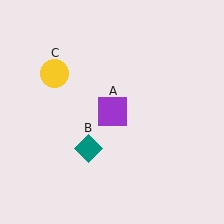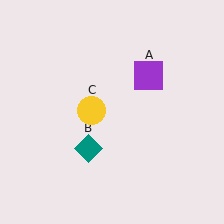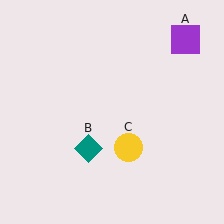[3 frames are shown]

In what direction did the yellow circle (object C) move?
The yellow circle (object C) moved down and to the right.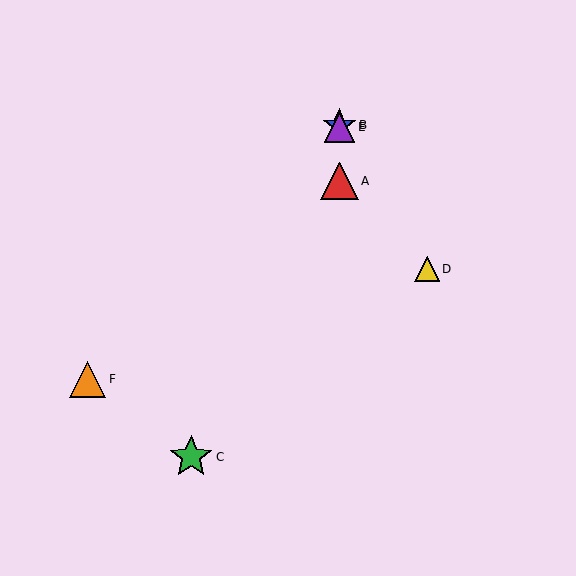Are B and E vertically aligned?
Yes, both are at x≈339.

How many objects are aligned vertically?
3 objects (A, B, E) are aligned vertically.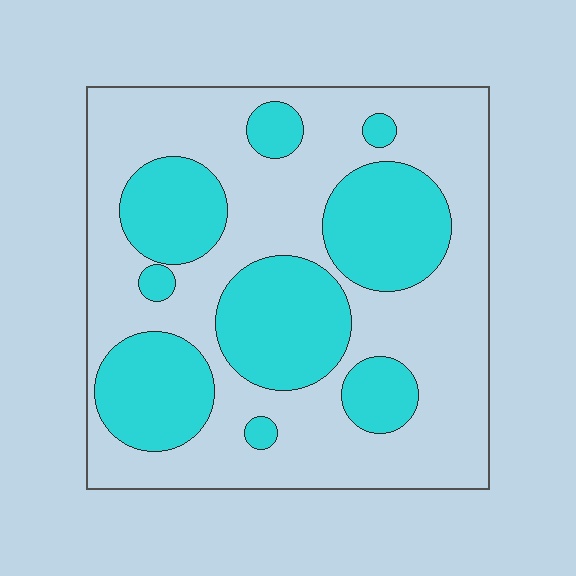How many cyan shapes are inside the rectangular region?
9.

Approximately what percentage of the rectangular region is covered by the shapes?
Approximately 35%.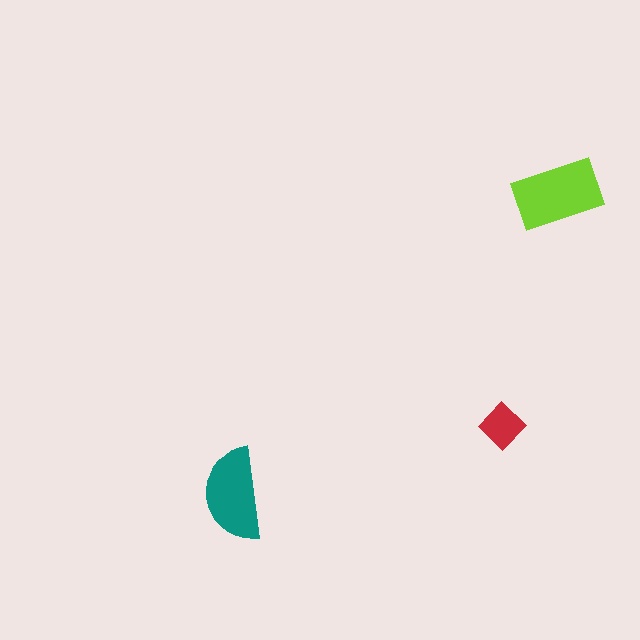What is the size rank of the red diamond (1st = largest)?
3rd.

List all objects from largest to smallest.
The lime rectangle, the teal semicircle, the red diamond.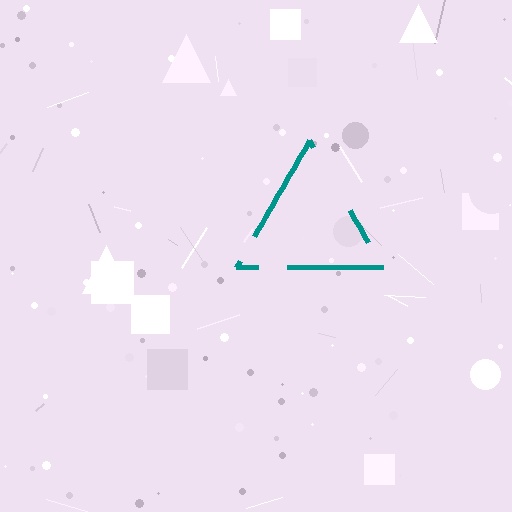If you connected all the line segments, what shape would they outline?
They would outline a triangle.